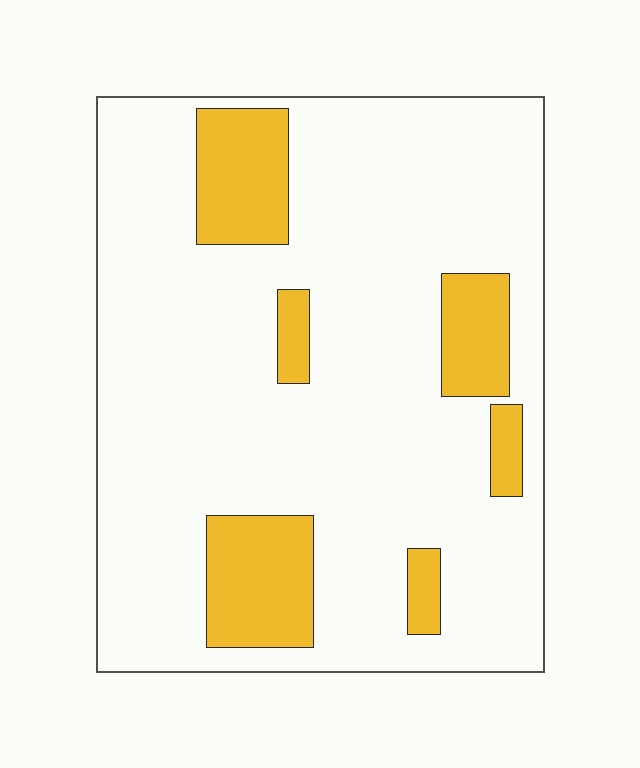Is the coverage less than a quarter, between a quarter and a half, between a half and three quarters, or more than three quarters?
Less than a quarter.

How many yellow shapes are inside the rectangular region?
6.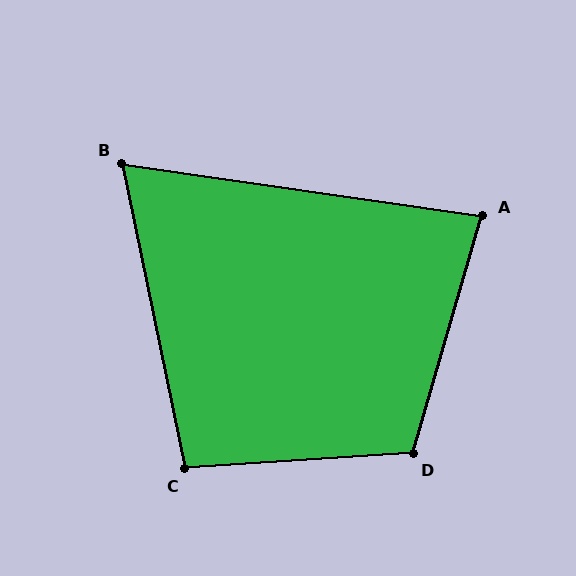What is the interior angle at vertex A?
Approximately 82 degrees (acute).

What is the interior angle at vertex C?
Approximately 98 degrees (obtuse).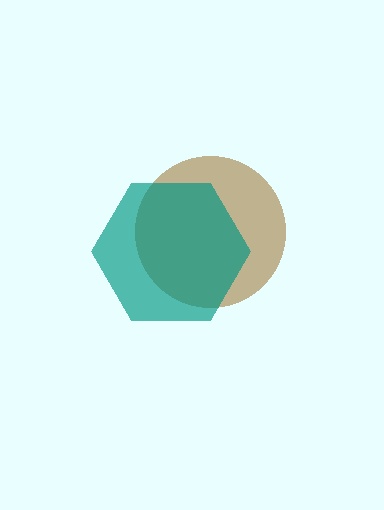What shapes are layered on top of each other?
The layered shapes are: a brown circle, a teal hexagon.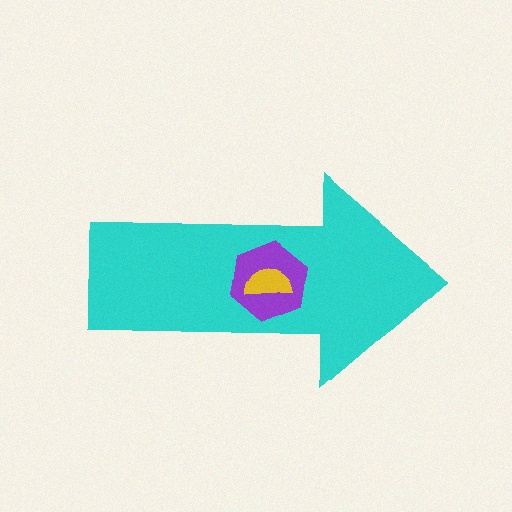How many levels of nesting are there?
3.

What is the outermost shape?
The cyan arrow.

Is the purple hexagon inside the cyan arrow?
Yes.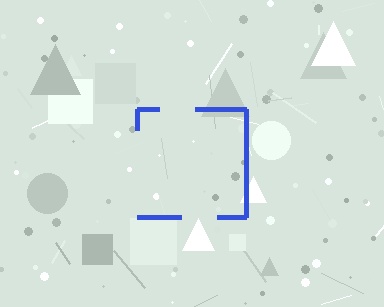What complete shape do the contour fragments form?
The contour fragments form a square.